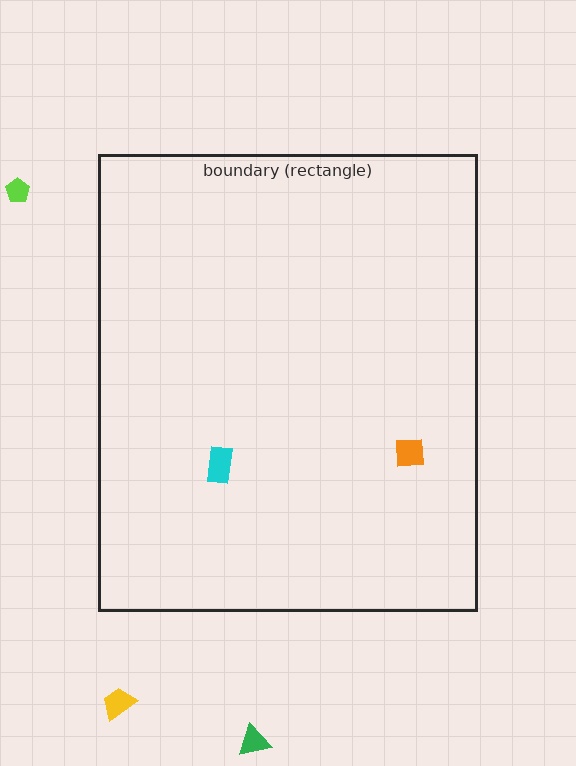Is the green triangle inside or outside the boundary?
Outside.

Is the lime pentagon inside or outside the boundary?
Outside.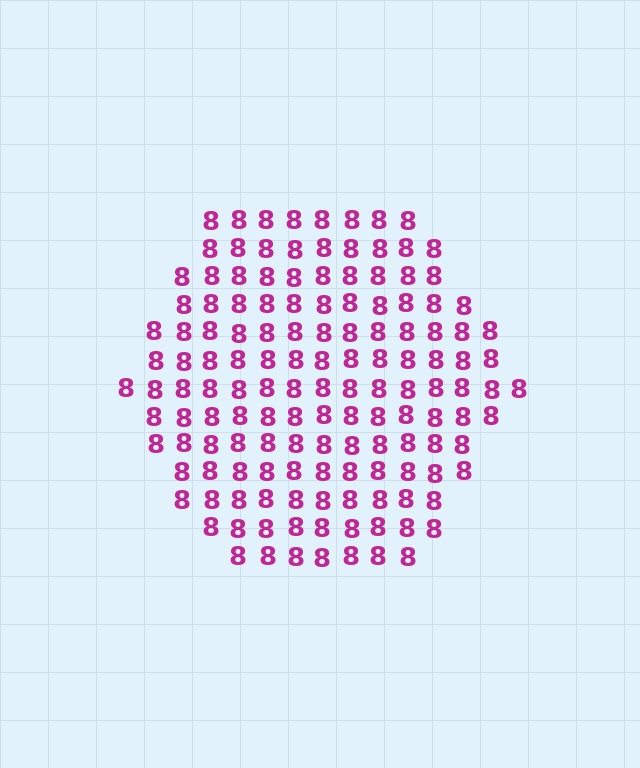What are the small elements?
The small elements are digit 8's.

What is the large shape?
The large shape is a hexagon.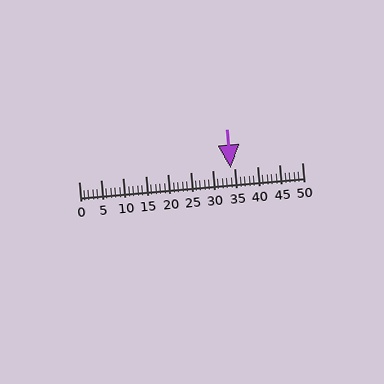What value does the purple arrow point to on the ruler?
The purple arrow points to approximately 34.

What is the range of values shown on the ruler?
The ruler shows values from 0 to 50.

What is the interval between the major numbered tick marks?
The major tick marks are spaced 5 units apart.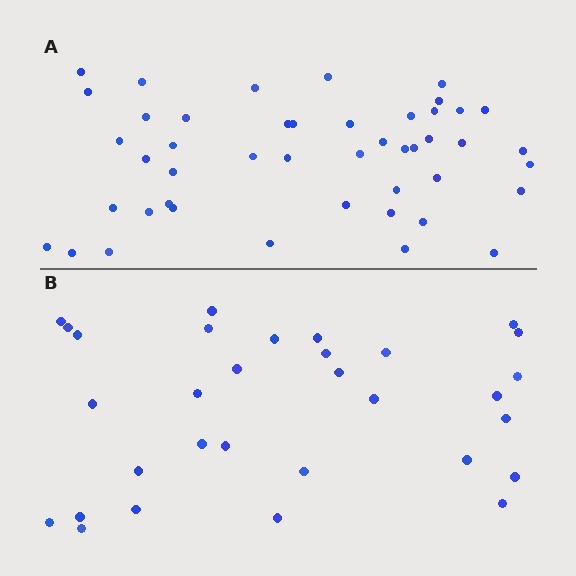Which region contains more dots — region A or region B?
Region A (the top region) has more dots.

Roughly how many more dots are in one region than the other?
Region A has approximately 15 more dots than region B.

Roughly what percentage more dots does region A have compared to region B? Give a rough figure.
About 50% more.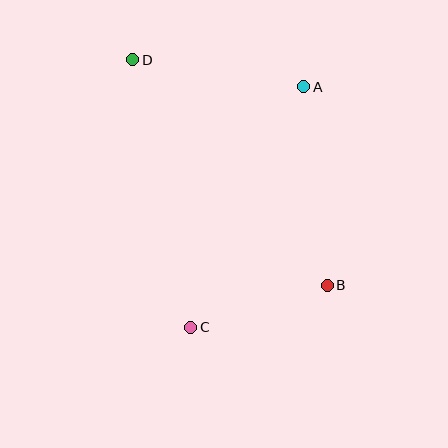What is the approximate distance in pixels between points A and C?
The distance between A and C is approximately 266 pixels.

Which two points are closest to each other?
Points B and C are closest to each other.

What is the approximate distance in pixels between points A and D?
The distance between A and D is approximately 173 pixels.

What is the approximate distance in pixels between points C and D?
The distance between C and D is approximately 274 pixels.